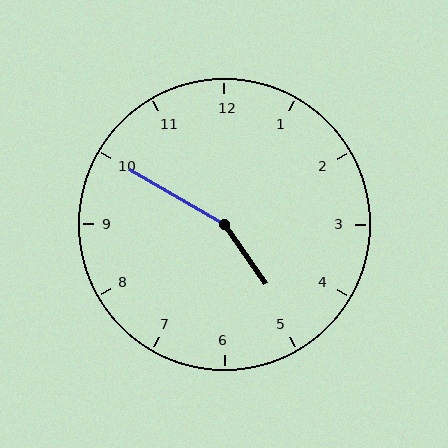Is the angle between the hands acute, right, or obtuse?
It is obtuse.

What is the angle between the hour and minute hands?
Approximately 155 degrees.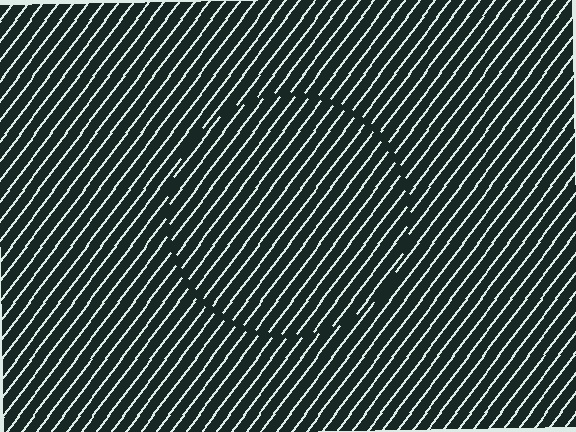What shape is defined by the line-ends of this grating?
An illusory circle. The interior of the shape contains the same grating, shifted by half a period — the contour is defined by the phase discontinuity where line-ends from the inner and outer gratings abut.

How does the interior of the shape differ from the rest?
The interior of the shape contains the same grating, shifted by half a period — the contour is defined by the phase discontinuity where line-ends from the inner and outer gratings abut.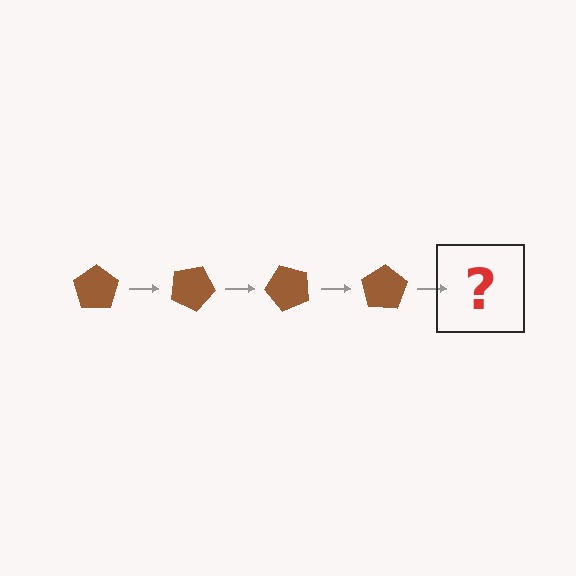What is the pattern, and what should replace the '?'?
The pattern is that the pentagon rotates 25 degrees each step. The '?' should be a brown pentagon rotated 100 degrees.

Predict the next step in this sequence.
The next step is a brown pentagon rotated 100 degrees.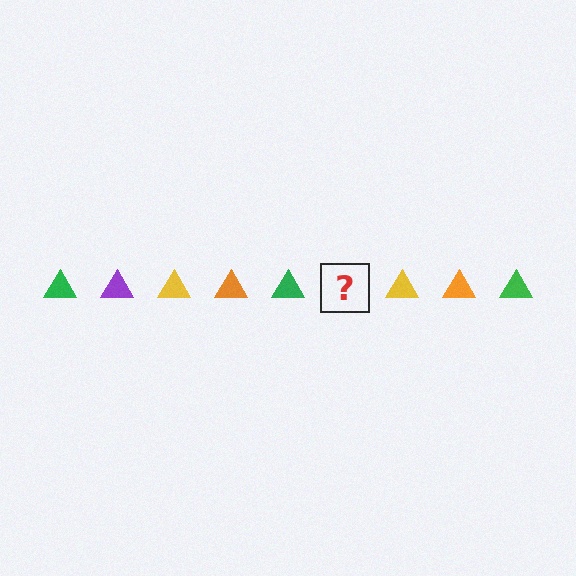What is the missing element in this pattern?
The missing element is a purple triangle.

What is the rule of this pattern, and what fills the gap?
The rule is that the pattern cycles through green, purple, yellow, orange triangles. The gap should be filled with a purple triangle.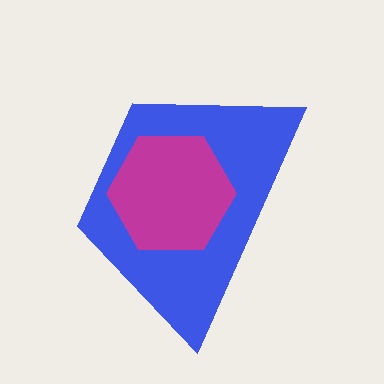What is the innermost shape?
The magenta hexagon.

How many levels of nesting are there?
2.